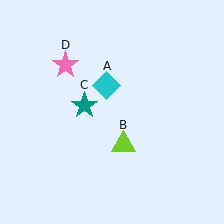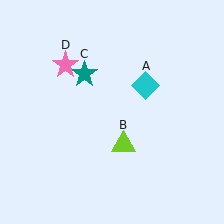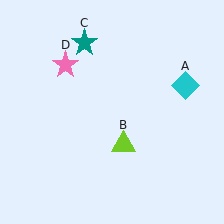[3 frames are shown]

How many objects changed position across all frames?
2 objects changed position: cyan diamond (object A), teal star (object C).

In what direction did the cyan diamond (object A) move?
The cyan diamond (object A) moved right.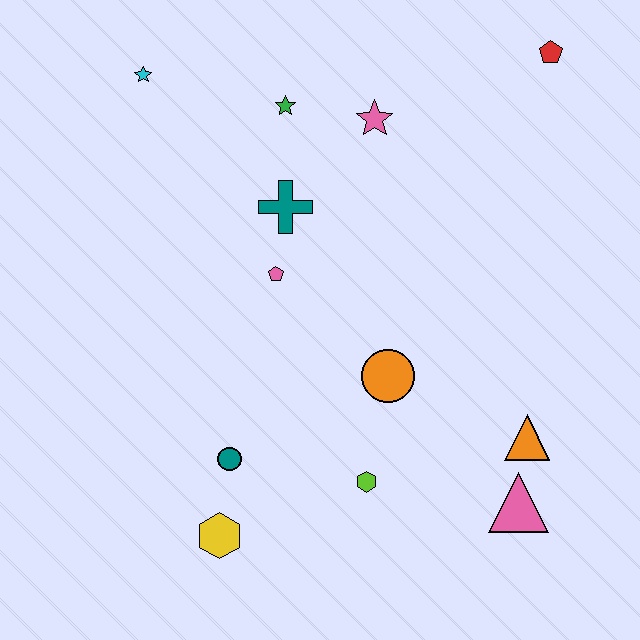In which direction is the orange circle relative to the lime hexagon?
The orange circle is above the lime hexagon.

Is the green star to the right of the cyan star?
Yes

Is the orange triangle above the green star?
No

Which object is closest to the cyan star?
The green star is closest to the cyan star.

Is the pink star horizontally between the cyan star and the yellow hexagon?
No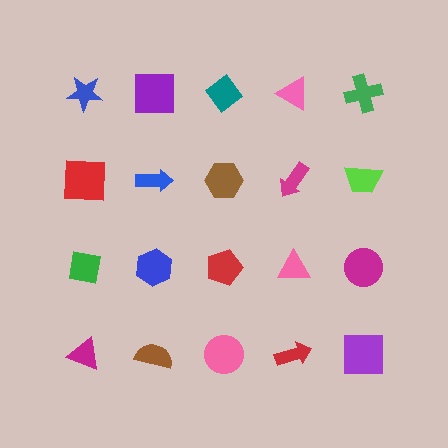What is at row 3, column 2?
A blue hexagon.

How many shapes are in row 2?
5 shapes.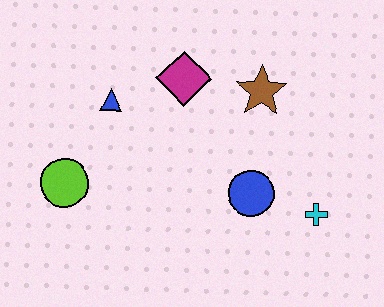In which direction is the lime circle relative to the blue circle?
The lime circle is to the left of the blue circle.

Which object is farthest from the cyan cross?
The lime circle is farthest from the cyan cross.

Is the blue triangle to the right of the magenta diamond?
No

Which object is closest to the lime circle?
The blue triangle is closest to the lime circle.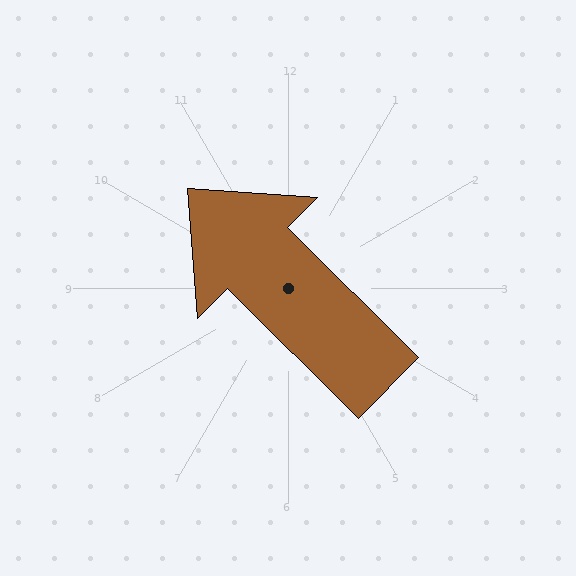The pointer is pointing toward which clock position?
Roughly 10 o'clock.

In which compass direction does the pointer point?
Northwest.